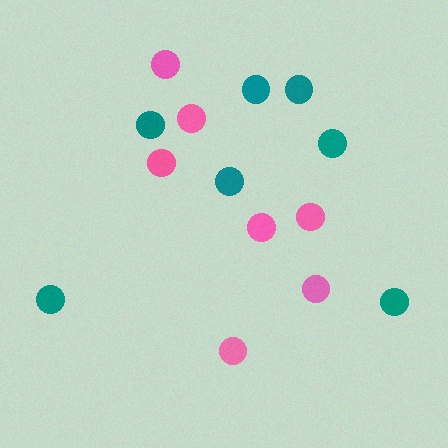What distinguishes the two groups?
There are 2 groups: one group of pink circles (7) and one group of teal circles (7).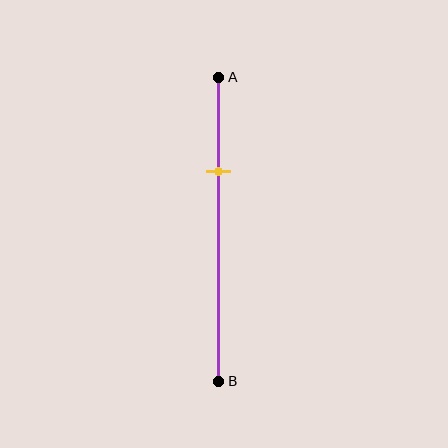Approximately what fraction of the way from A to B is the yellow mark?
The yellow mark is approximately 30% of the way from A to B.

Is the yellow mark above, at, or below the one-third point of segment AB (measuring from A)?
The yellow mark is approximately at the one-third point of segment AB.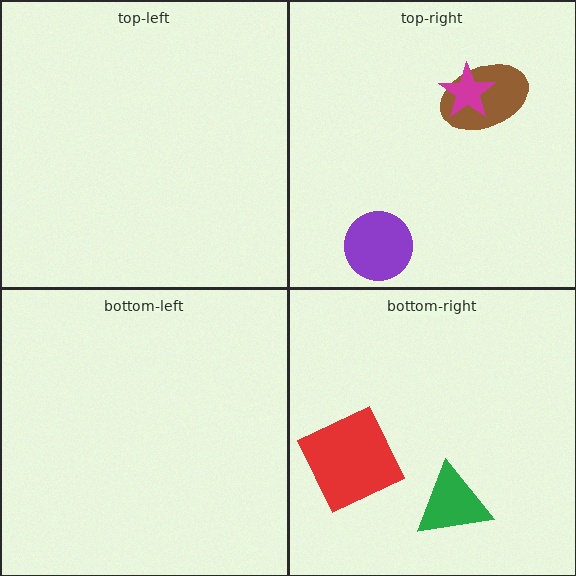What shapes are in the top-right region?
The purple circle, the brown ellipse, the magenta star.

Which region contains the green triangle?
The bottom-right region.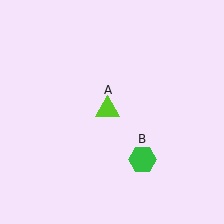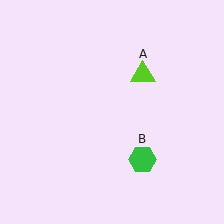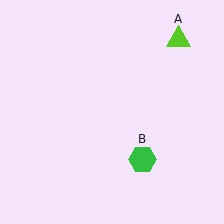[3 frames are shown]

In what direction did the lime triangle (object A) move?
The lime triangle (object A) moved up and to the right.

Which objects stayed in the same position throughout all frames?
Green hexagon (object B) remained stationary.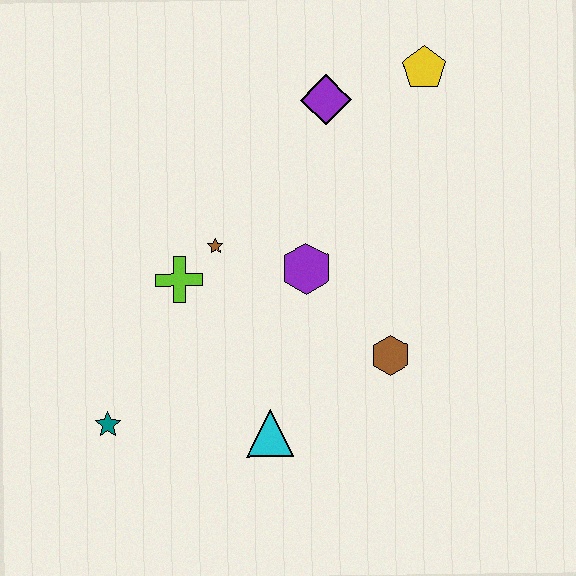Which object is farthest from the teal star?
The yellow pentagon is farthest from the teal star.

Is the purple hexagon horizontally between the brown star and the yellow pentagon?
Yes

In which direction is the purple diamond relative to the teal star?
The purple diamond is above the teal star.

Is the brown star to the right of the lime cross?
Yes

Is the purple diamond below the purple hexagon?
No